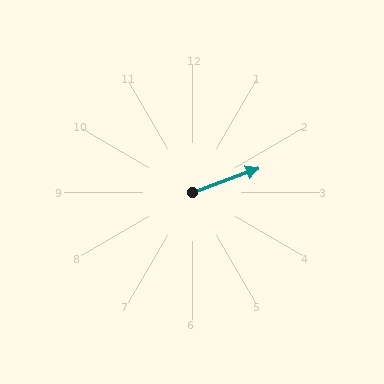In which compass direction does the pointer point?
East.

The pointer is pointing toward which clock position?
Roughly 2 o'clock.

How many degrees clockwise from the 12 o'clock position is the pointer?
Approximately 70 degrees.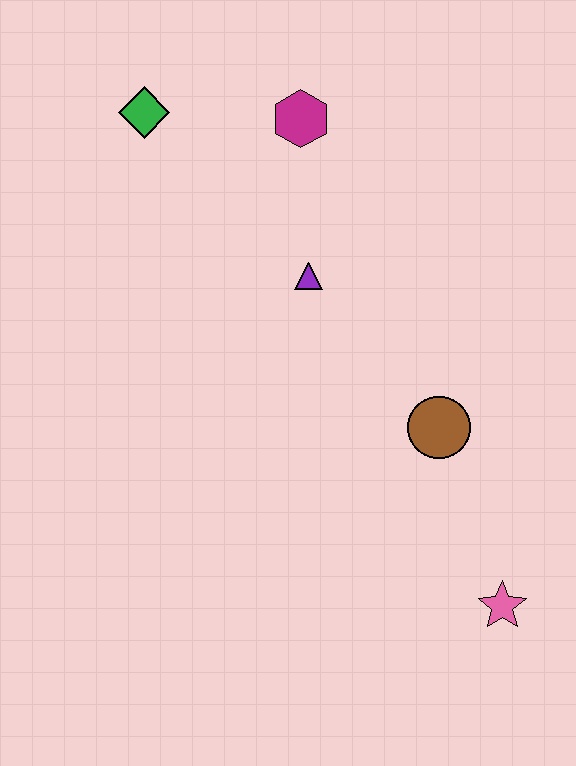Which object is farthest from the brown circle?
The green diamond is farthest from the brown circle.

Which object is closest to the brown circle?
The pink star is closest to the brown circle.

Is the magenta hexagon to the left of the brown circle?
Yes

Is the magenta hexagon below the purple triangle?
No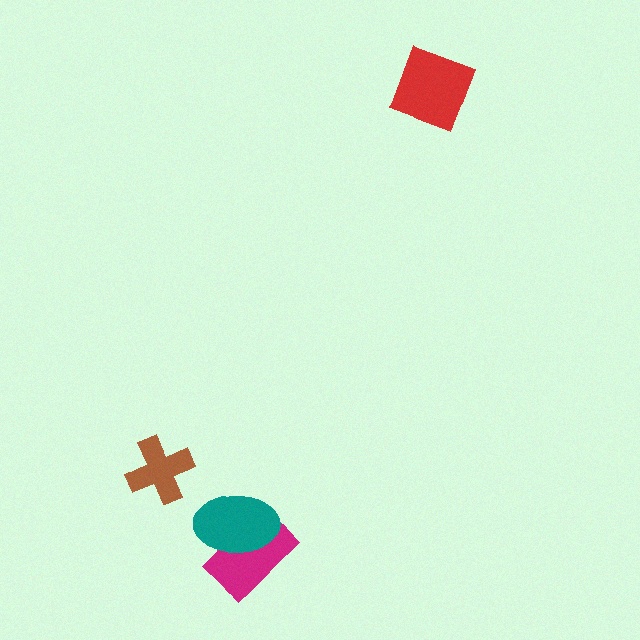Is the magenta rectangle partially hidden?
Yes, it is partially covered by another shape.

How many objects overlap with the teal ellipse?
1 object overlaps with the teal ellipse.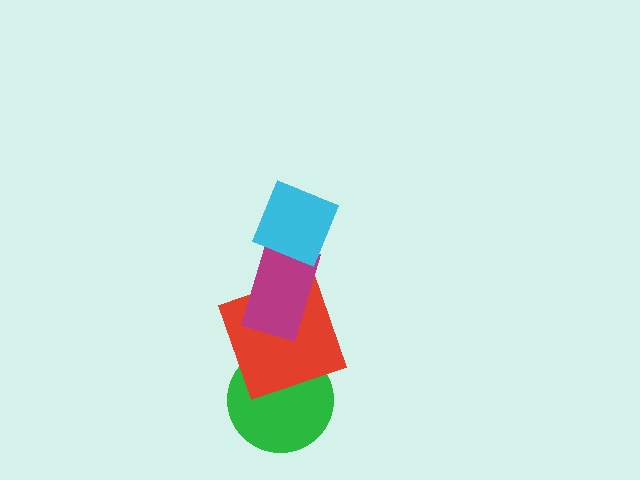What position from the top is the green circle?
The green circle is 4th from the top.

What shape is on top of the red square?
The magenta rectangle is on top of the red square.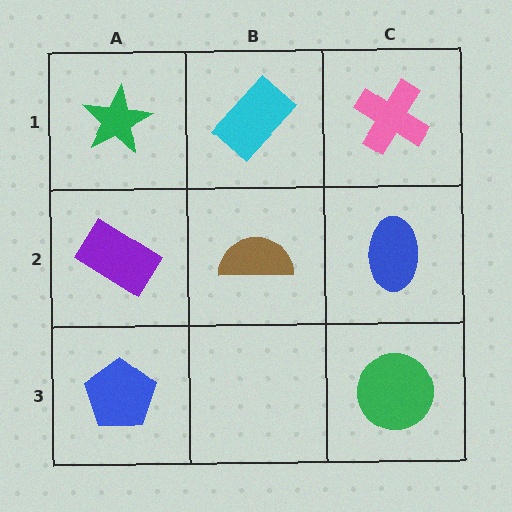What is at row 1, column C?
A pink cross.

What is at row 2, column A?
A purple rectangle.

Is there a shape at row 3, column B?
No, that cell is empty.